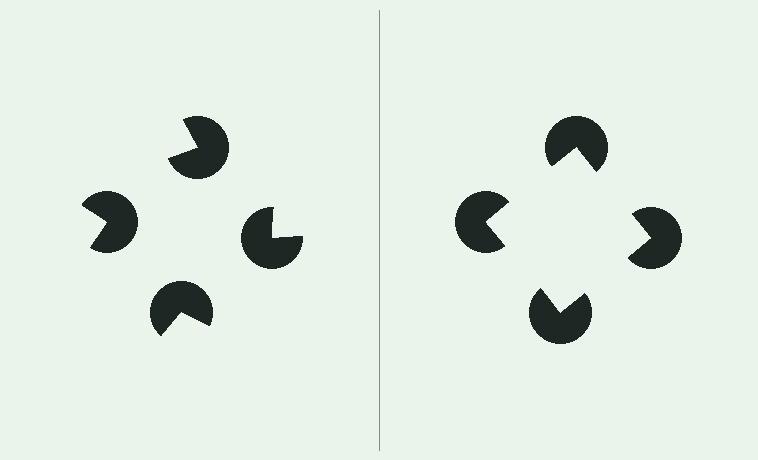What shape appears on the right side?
An illusory square.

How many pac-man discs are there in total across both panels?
8 — 4 on each side.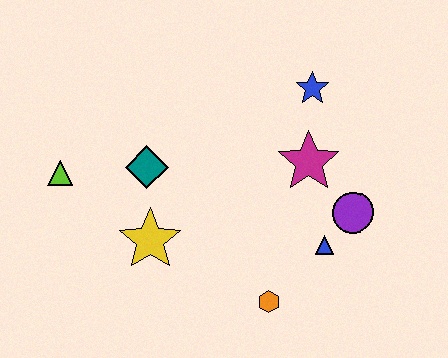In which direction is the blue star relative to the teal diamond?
The blue star is to the right of the teal diamond.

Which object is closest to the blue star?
The magenta star is closest to the blue star.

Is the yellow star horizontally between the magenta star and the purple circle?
No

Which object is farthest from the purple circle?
The lime triangle is farthest from the purple circle.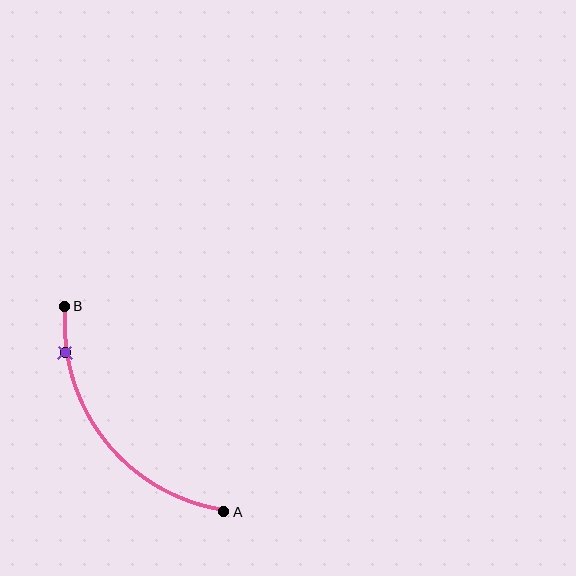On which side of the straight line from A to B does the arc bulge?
The arc bulges below and to the left of the straight line connecting A and B.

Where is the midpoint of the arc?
The arc midpoint is the point on the curve farthest from the straight line joining A and B. It sits below and to the left of that line.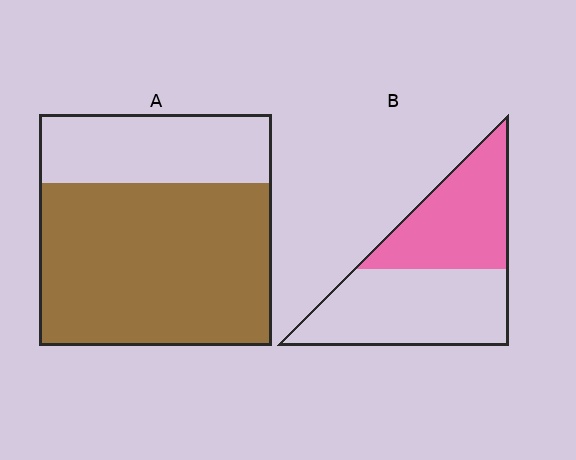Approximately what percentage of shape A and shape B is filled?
A is approximately 70% and B is approximately 45%.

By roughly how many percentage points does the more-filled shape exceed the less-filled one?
By roughly 25 percentage points (A over B).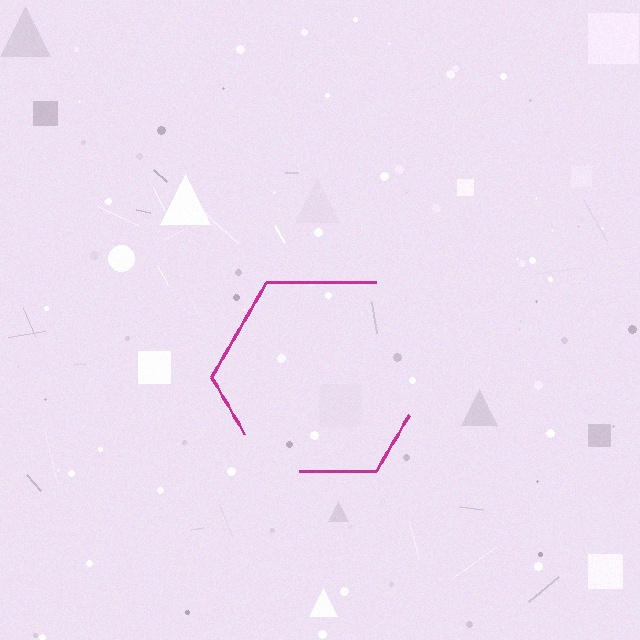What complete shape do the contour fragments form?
The contour fragments form a hexagon.